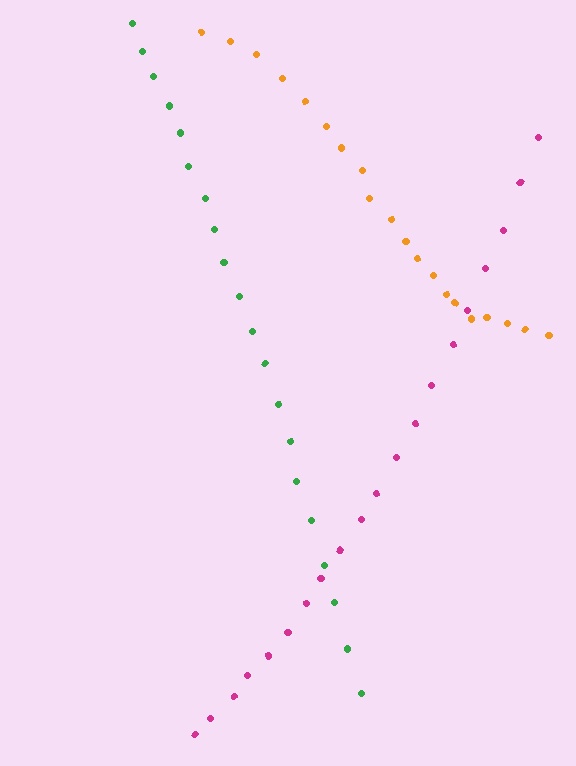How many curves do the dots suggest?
There are 3 distinct paths.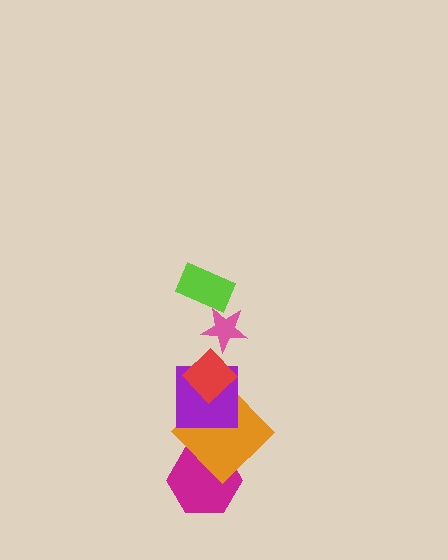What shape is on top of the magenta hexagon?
The orange diamond is on top of the magenta hexagon.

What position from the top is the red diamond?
The red diamond is 3rd from the top.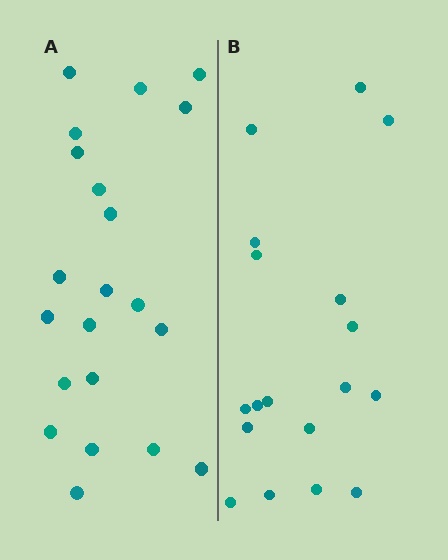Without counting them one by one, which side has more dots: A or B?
Region A (the left region) has more dots.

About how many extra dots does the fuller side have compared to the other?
Region A has just a few more — roughly 2 or 3 more dots than region B.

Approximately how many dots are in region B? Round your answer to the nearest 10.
About 20 dots. (The exact count is 18, which rounds to 20.)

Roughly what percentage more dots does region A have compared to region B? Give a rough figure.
About 15% more.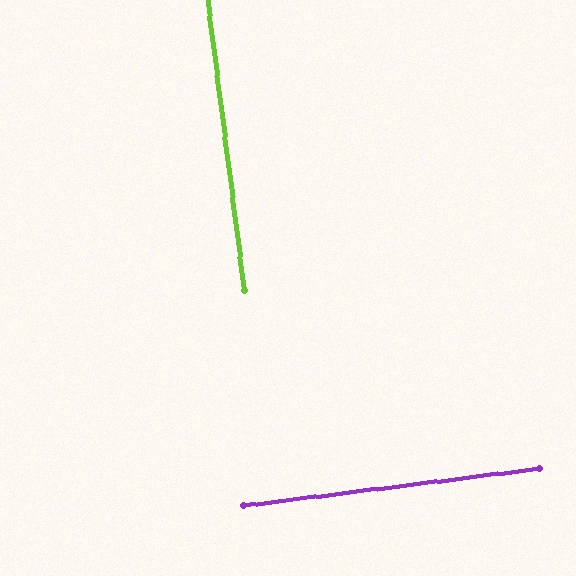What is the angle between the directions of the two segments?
Approximately 90 degrees.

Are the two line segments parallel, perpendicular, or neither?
Perpendicular — they meet at approximately 90°.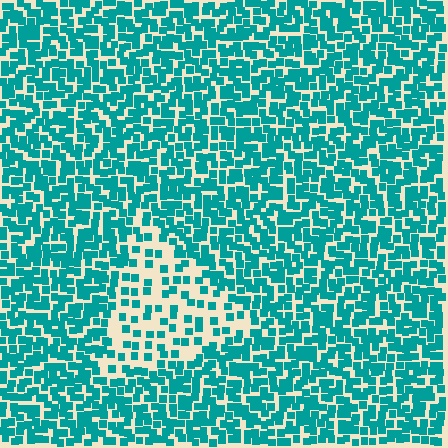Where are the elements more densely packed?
The elements are more densely packed outside the triangle boundary.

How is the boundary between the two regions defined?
The boundary is defined by a change in element density (approximately 2.4x ratio). All elements are the same color, size, and shape.